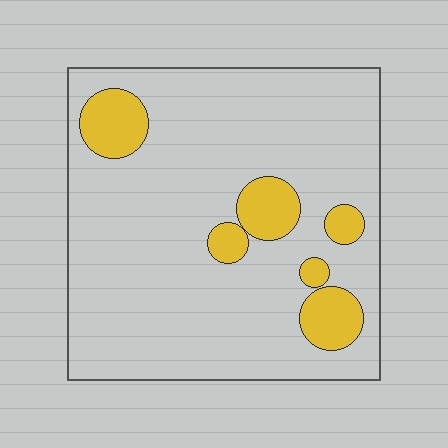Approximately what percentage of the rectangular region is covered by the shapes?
Approximately 15%.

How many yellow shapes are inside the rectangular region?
6.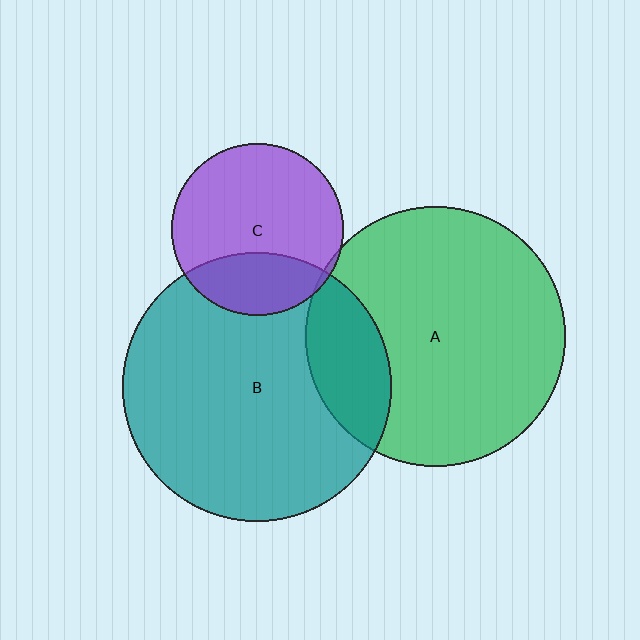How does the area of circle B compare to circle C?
Approximately 2.5 times.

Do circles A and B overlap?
Yes.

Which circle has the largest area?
Circle B (teal).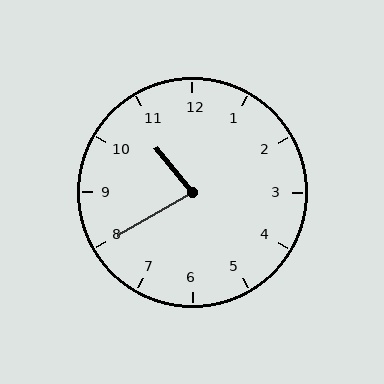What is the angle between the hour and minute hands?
Approximately 80 degrees.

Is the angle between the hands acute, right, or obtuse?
It is acute.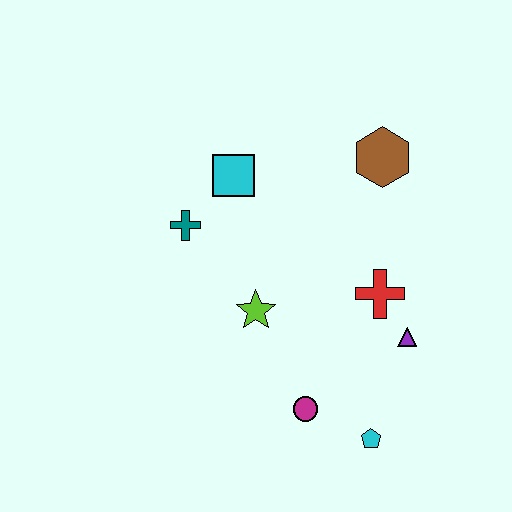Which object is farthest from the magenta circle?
The brown hexagon is farthest from the magenta circle.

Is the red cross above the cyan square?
No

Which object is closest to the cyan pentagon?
The magenta circle is closest to the cyan pentagon.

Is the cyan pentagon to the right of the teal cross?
Yes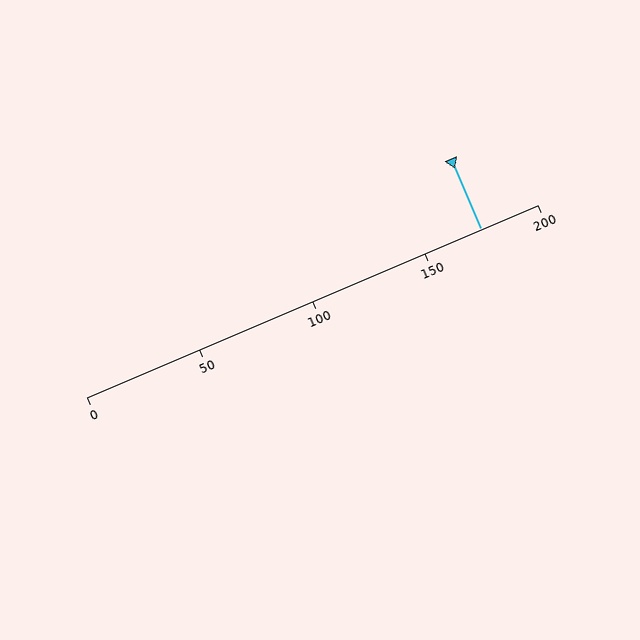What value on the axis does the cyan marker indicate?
The marker indicates approximately 175.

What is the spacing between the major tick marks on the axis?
The major ticks are spaced 50 apart.